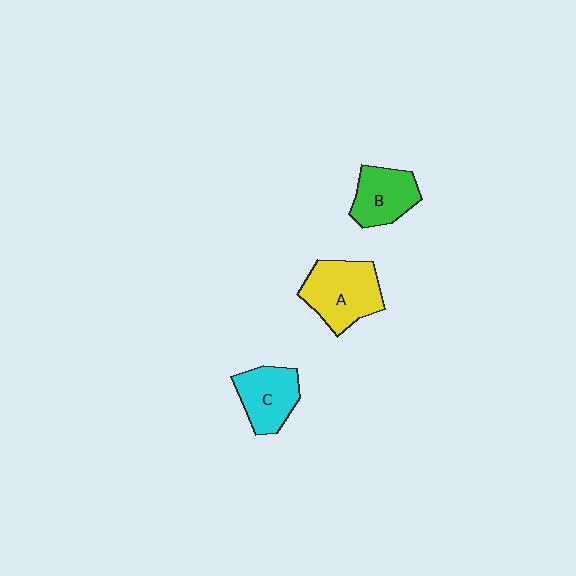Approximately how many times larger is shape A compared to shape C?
Approximately 1.3 times.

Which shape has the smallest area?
Shape B (green).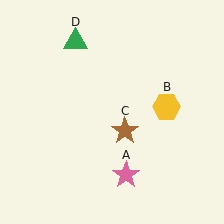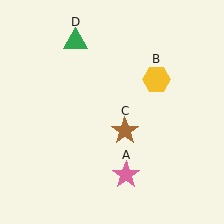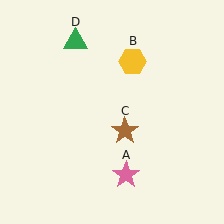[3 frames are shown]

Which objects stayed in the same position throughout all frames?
Pink star (object A) and brown star (object C) and green triangle (object D) remained stationary.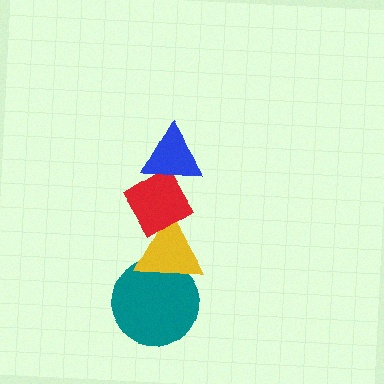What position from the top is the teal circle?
The teal circle is 4th from the top.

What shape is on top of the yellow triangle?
The red diamond is on top of the yellow triangle.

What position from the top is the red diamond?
The red diamond is 2nd from the top.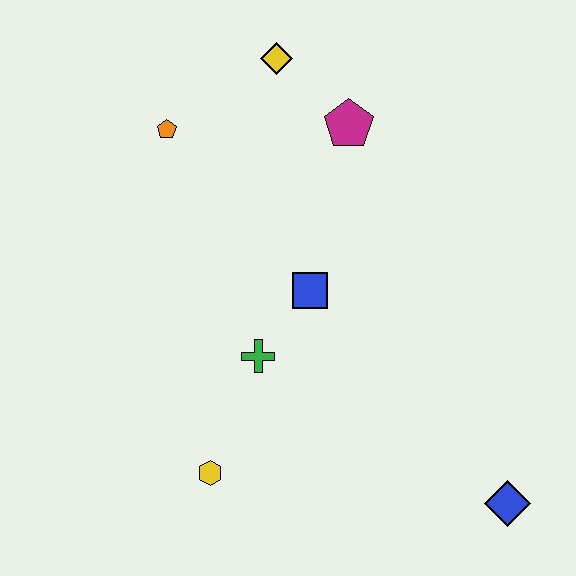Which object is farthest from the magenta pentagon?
The blue diamond is farthest from the magenta pentagon.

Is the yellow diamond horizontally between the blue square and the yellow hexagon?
Yes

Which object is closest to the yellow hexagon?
The green cross is closest to the yellow hexagon.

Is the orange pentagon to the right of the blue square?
No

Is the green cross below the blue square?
Yes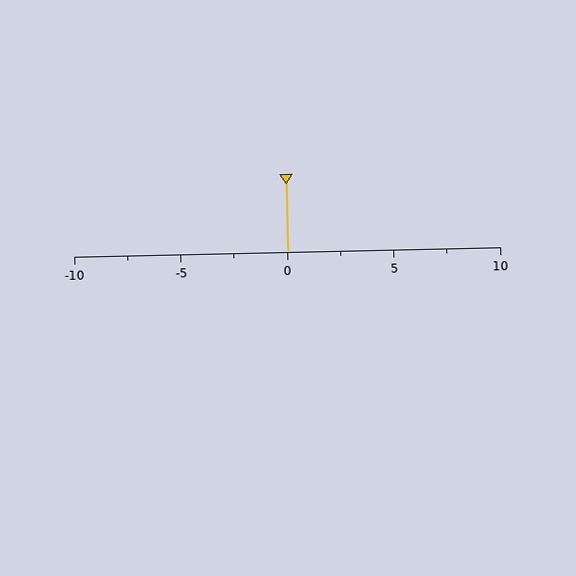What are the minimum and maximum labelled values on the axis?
The axis runs from -10 to 10.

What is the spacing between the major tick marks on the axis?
The major ticks are spaced 5 apart.